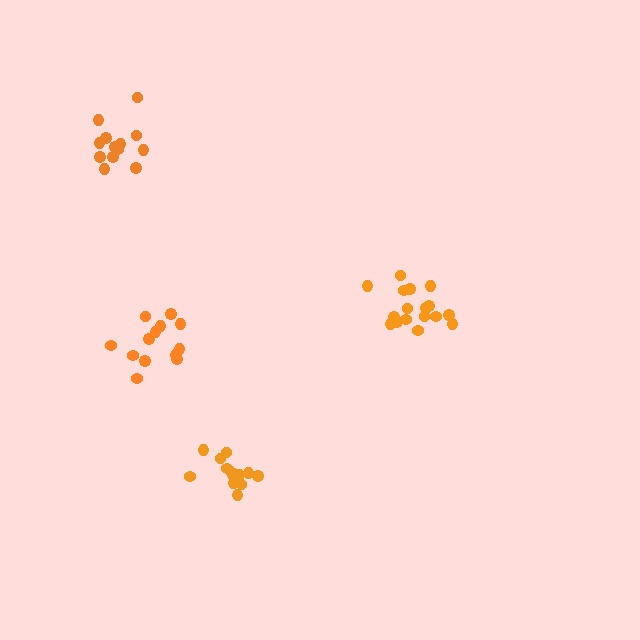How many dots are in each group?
Group 1: 13 dots, Group 2: 13 dots, Group 3: 17 dots, Group 4: 13 dots (56 total).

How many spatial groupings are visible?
There are 4 spatial groupings.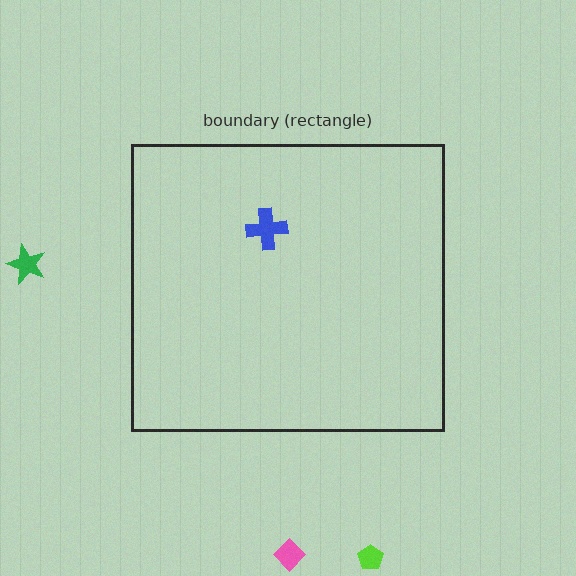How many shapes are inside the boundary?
1 inside, 3 outside.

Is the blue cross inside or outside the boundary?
Inside.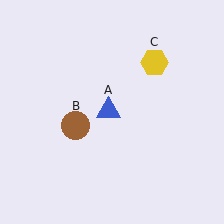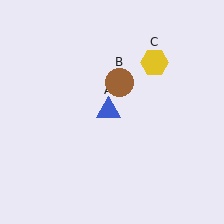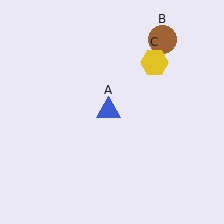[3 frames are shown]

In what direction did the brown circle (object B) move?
The brown circle (object B) moved up and to the right.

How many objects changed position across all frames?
1 object changed position: brown circle (object B).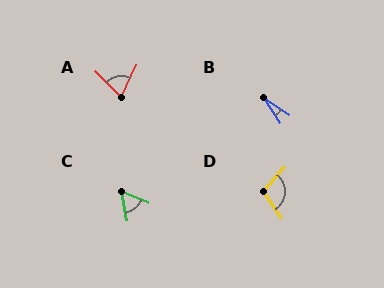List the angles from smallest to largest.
B (22°), C (56°), A (70°), D (106°).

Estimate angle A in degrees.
Approximately 70 degrees.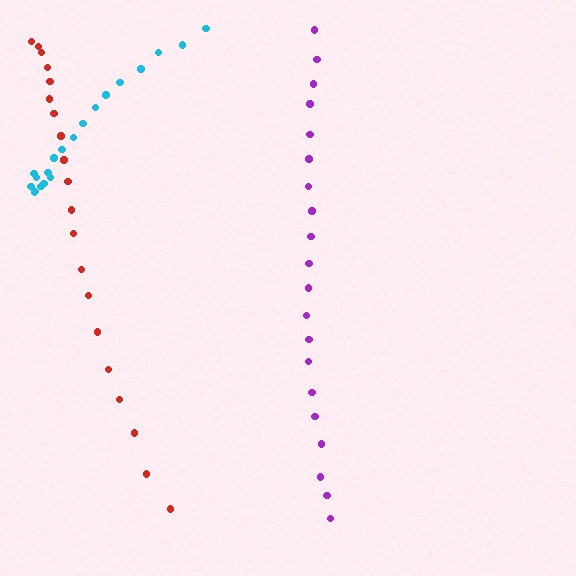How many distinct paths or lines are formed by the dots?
There are 3 distinct paths.